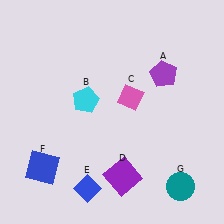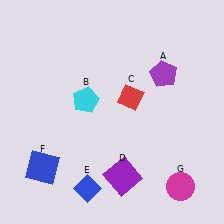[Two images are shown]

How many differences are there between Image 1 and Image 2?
There are 2 differences between the two images.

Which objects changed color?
C changed from pink to red. G changed from teal to magenta.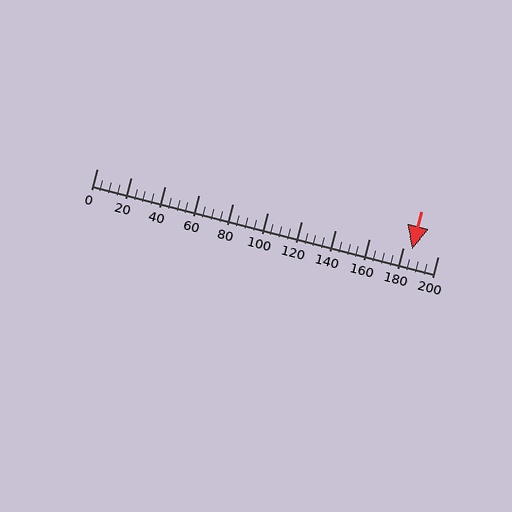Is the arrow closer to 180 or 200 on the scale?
The arrow is closer to 180.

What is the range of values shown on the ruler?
The ruler shows values from 0 to 200.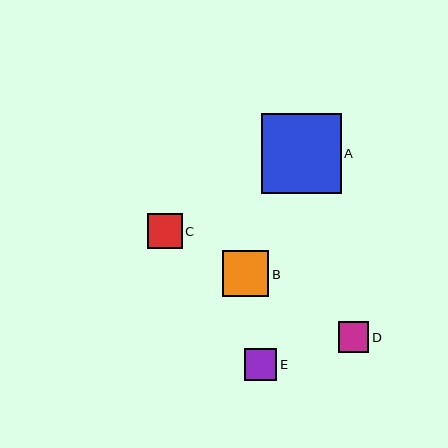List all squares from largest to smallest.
From largest to smallest: A, B, C, E, D.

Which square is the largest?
Square A is the largest with a size of approximately 80 pixels.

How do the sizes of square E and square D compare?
Square E and square D are approximately the same size.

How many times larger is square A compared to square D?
Square A is approximately 2.6 times the size of square D.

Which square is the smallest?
Square D is the smallest with a size of approximately 31 pixels.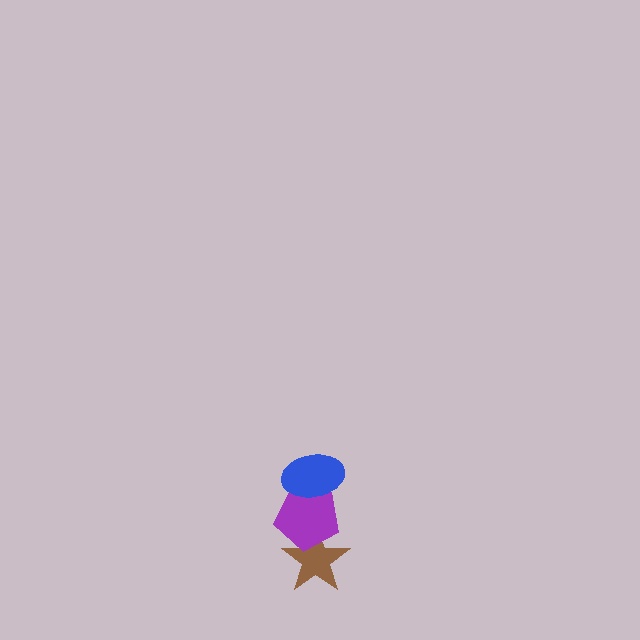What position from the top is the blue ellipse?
The blue ellipse is 1st from the top.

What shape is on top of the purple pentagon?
The blue ellipse is on top of the purple pentagon.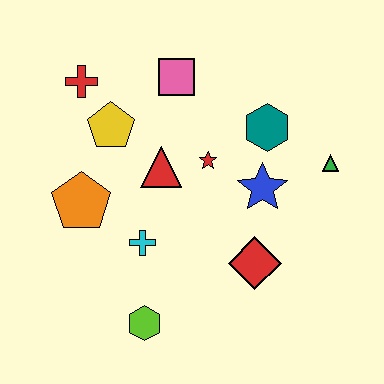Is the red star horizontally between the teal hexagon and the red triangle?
Yes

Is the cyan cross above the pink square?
No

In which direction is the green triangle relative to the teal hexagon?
The green triangle is to the right of the teal hexagon.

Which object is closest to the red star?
The red triangle is closest to the red star.